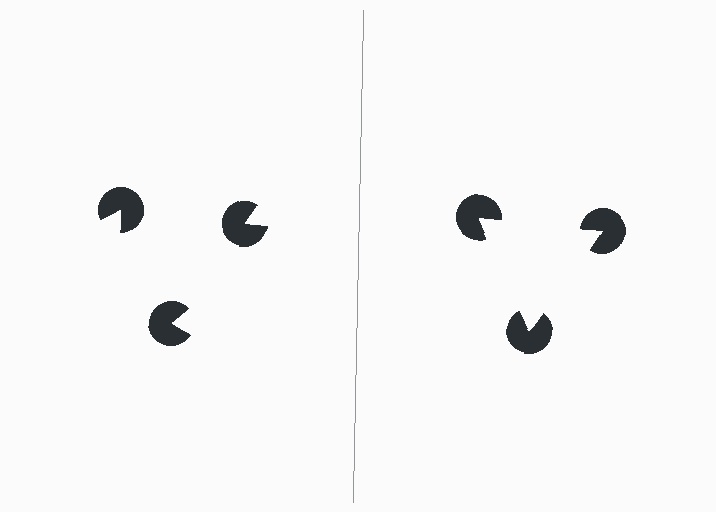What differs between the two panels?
The pac-man discs are positioned identically on both sides; only the wedge orientations differ. On the right they align to a triangle; on the left they are misaligned.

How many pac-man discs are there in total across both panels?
6 — 3 on each side.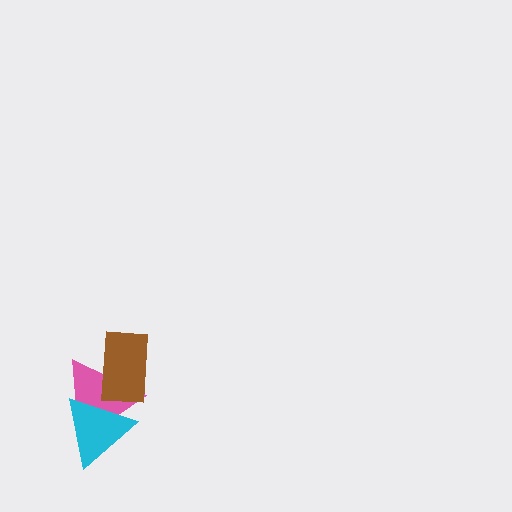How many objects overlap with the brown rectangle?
1 object overlaps with the brown rectangle.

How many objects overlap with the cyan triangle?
1 object overlaps with the cyan triangle.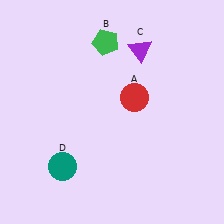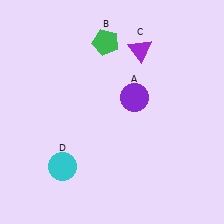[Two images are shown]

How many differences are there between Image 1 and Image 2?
There are 2 differences between the two images.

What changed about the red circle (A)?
In Image 1, A is red. In Image 2, it changed to purple.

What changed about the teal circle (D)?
In Image 1, D is teal. In Image 2, it changed to cyan.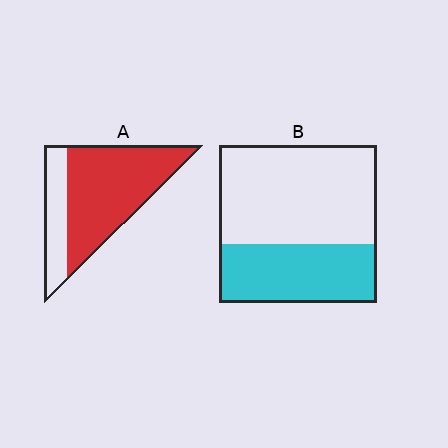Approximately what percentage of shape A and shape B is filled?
A is approximately 75% and B is approximately 35%.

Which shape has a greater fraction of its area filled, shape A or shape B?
Shape A.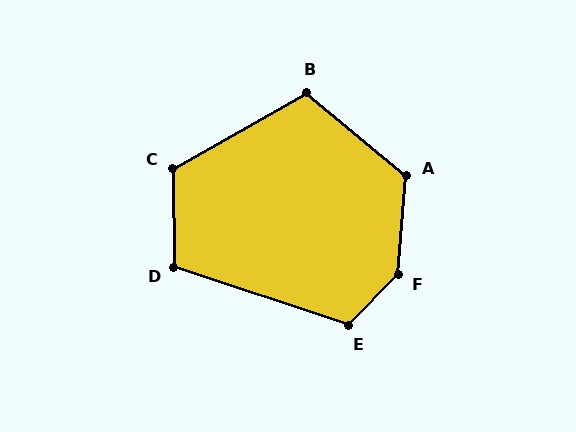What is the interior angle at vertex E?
Approximately 116 degrees (obtuse).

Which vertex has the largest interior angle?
F, at approximately 140 degrees.